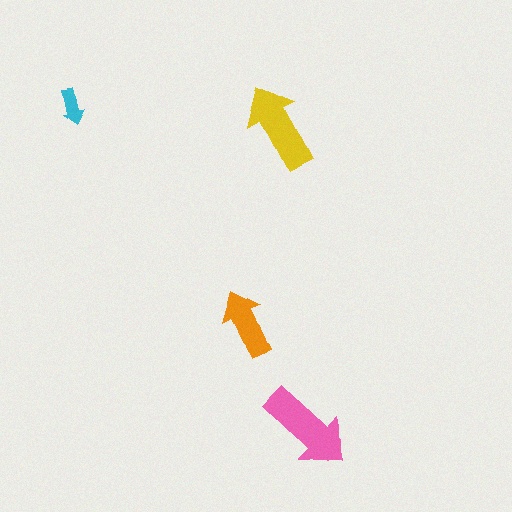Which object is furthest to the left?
The cyan arrow is leftmost.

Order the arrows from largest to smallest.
the pink one, the yellow one, the orange one, the cyan one.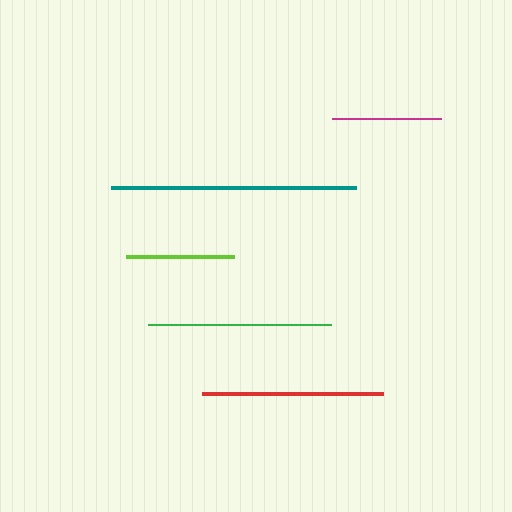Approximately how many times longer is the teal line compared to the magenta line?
The teal line is approximately 2.3 times the length of the magenta line.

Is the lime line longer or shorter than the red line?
The red line is longer than the lime line.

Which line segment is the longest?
The teal line is the longest at approximately 245 pixels.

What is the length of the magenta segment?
The magenta segment is approximately 109 pixels long.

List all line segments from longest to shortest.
From longest to shortest: teal, green, red, magenta, lime.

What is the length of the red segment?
The red segment is approximately 181 pixels long.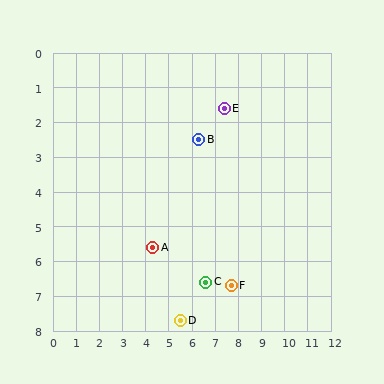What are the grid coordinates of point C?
Point C is at approximately (6.6, 6.6).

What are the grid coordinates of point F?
Point F is at approximately (7.7, 6.7).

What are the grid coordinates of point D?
Point D is at approximately (5.5, 7.7).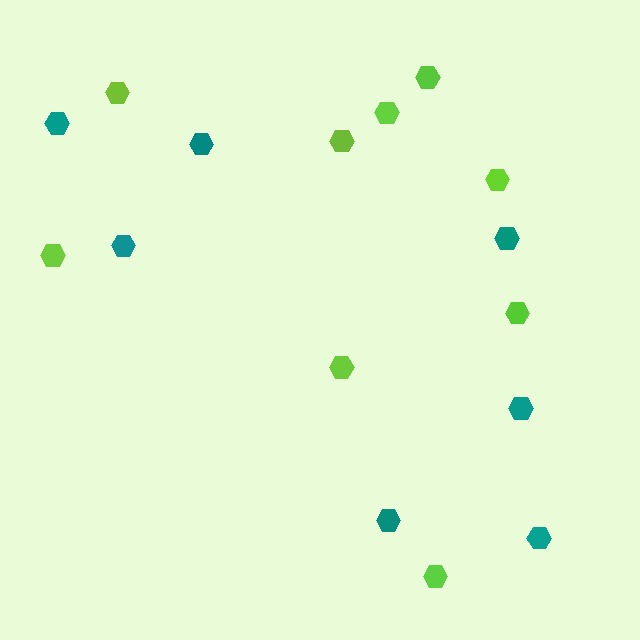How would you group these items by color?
There are 2 groups: one group of teal hexagons (7) and one group of lime hexagons (9).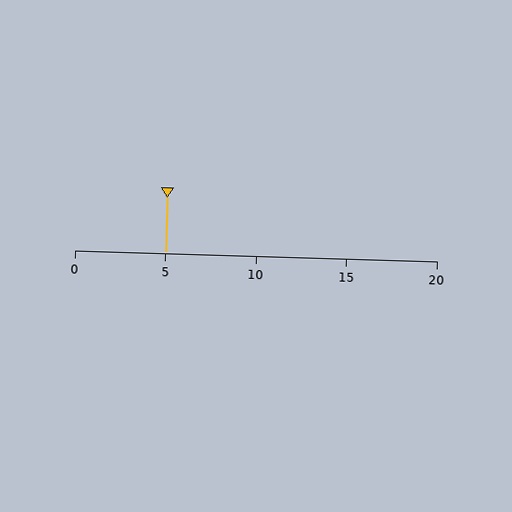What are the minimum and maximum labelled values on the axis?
The axis runs from 0 to 20.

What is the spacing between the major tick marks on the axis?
The major ticks are spaced 5 apart.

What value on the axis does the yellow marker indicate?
The marker indicates approximately 5.